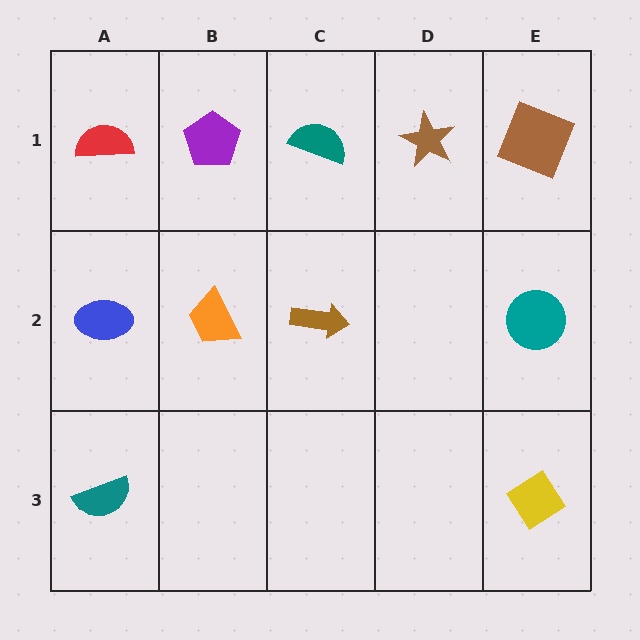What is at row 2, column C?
A brown arrow.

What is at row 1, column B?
A purple pentagon.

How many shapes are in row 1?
5 shapes.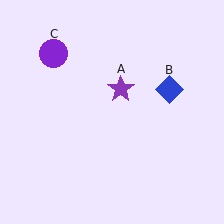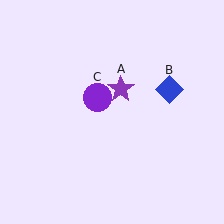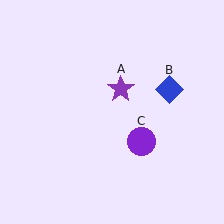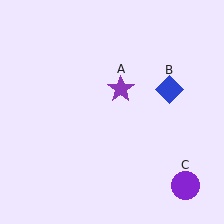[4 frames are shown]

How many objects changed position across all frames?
1 object changed position: purple circle (object C).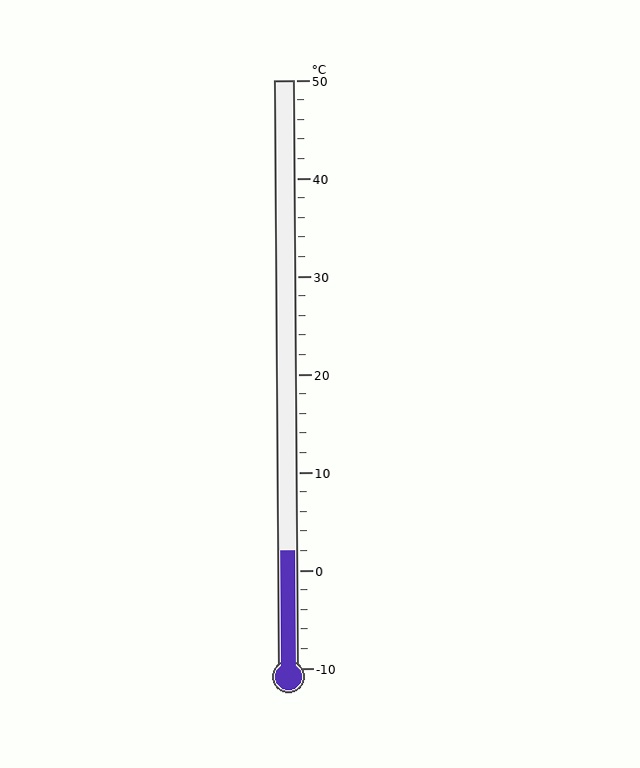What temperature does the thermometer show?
The thermometer shows approximately 2°C.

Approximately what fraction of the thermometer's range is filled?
The thermometer is filled to approximately 20% of its range.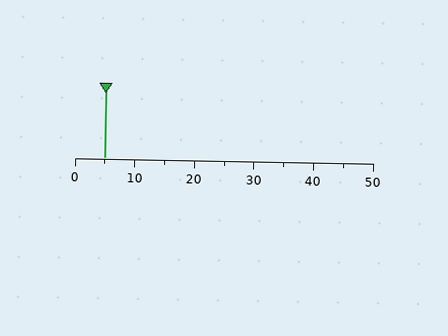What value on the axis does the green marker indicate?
The marker indicates approximately 5.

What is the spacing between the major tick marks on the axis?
The major ticks are spaced 10 apart.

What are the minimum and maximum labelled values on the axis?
The axis runs from 0 to 50.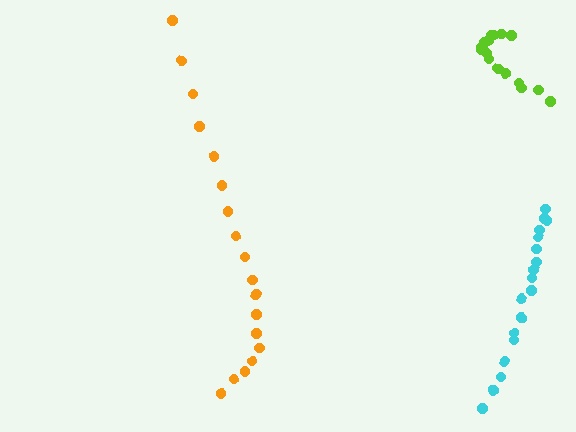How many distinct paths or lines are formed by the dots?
There are 3 distinct paths.